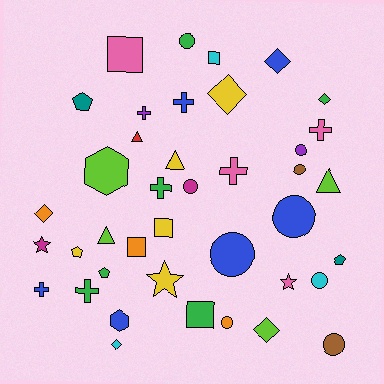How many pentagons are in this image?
There are 4 pentagons.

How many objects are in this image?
There are 40 objects.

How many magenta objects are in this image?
There are 2 magenta objects.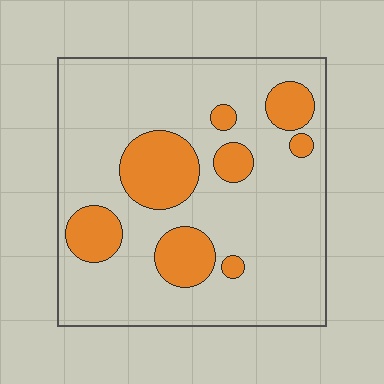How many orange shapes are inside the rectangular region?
8.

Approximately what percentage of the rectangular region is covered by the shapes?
Approximately 20%.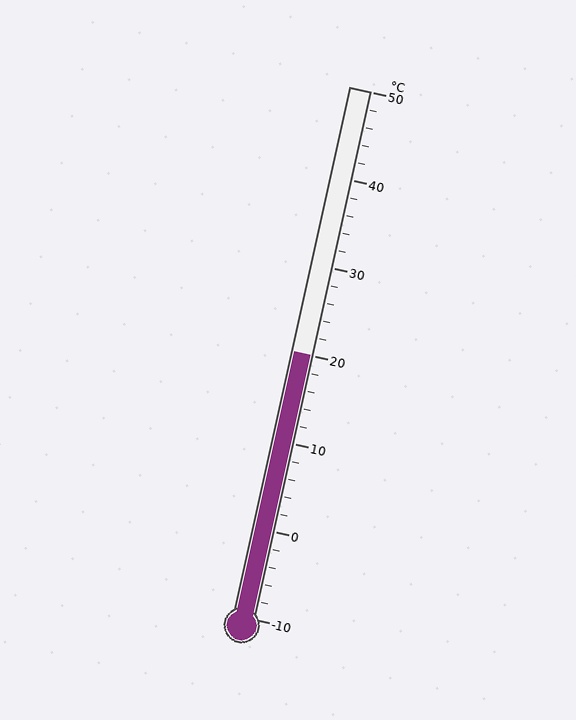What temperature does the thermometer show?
The thermometer shows approximately 20°C.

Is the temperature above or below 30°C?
The temperature is below 30°C.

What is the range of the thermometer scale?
The thermometer scale ranges from -10°C to 50°C.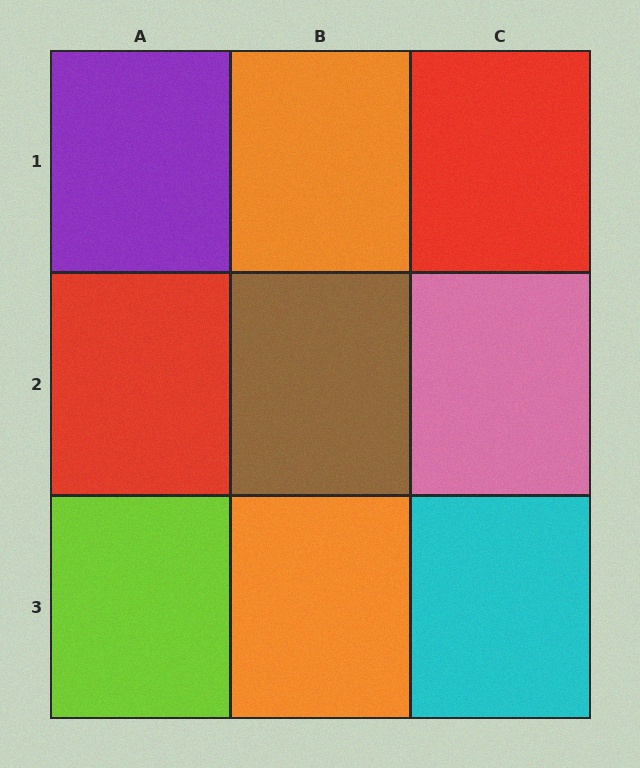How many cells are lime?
1 cell is lime.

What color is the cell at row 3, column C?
Cyan.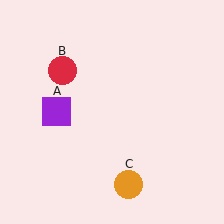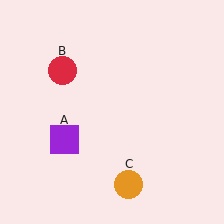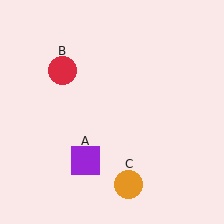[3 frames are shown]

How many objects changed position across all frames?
1 object changed position: purple square (object A).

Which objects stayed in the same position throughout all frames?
Red circle (object B) and orange circle (object C) remained stationary.